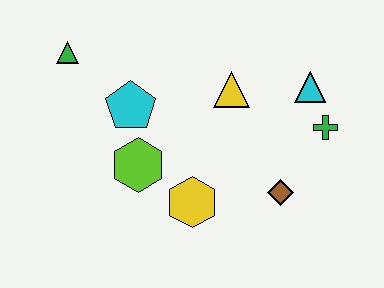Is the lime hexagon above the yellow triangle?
No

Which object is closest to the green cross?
The cyan triangle is closest to the green cross.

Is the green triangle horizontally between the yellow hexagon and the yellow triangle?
No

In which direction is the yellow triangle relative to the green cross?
The yellow triangle is to the left of the green cross.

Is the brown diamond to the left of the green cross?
Yes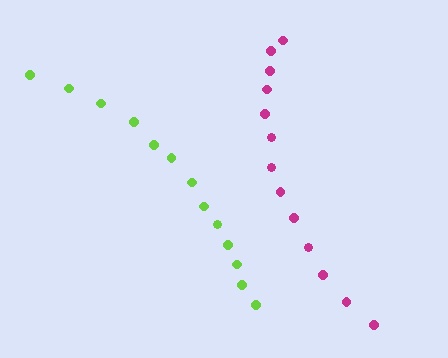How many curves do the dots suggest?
There are 2 distinct paths.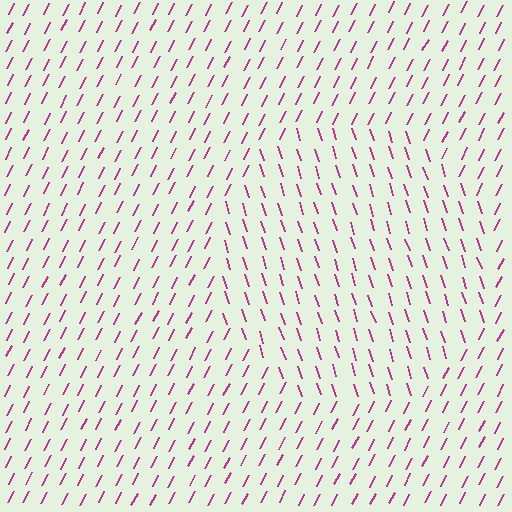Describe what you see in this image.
The image is filled with small magenta line segments. A circle region in the image has lines oriented differently from the surrounding lines, creating a visible texture boundary.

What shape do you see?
I see a circle.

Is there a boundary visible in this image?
Yes, there is a texture boundary formed by a change in line orientation.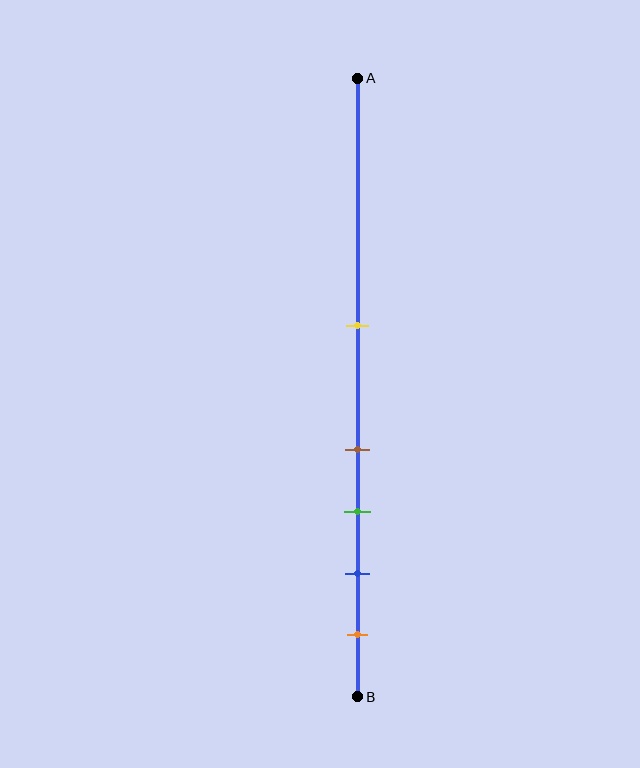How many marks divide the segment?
There are 5 marks dividing the segment.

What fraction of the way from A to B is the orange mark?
The orange mark is approximately 90% (0.9) of the way from A to B.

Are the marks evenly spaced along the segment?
No, the marks are not evenly spaced.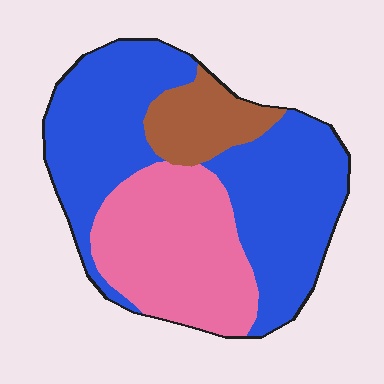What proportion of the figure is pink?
Pink covers about 30% of the figure.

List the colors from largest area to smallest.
From largest to smallest: blue, pink, brown.